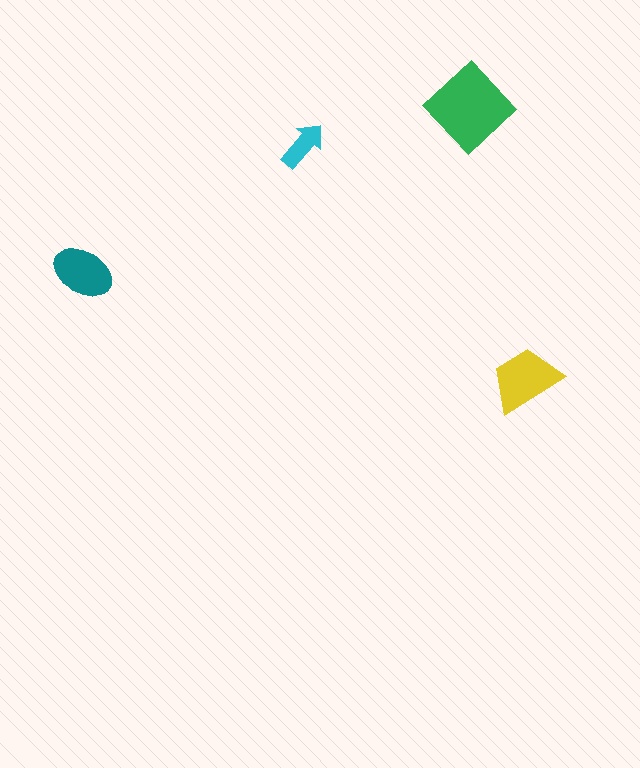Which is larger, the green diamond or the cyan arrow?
The green diamond.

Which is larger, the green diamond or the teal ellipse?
The green diamond.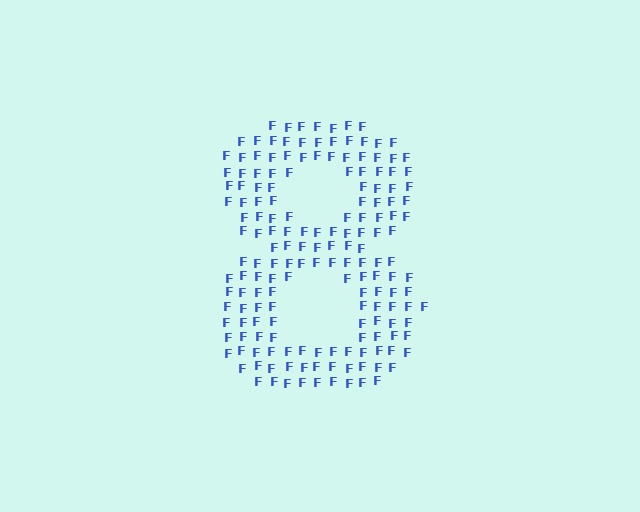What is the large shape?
The large shape is the digit 8.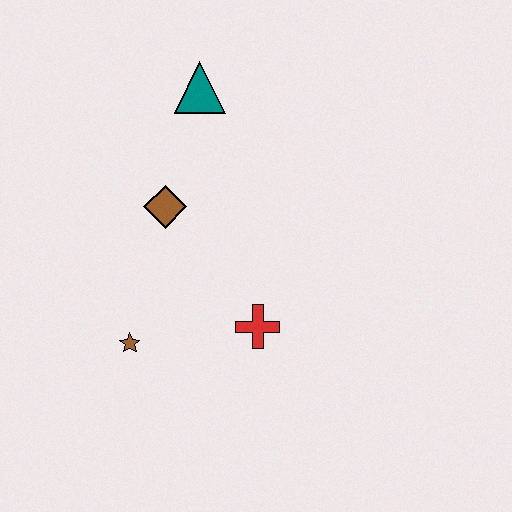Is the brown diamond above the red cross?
Yes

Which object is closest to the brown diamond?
The teal triangle is closest to the brown diamond.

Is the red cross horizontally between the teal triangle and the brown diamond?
No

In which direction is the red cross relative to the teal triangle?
The red cross is below the teal triangle.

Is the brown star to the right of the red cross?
No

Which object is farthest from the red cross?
The teal triangle is farthest from the red cross.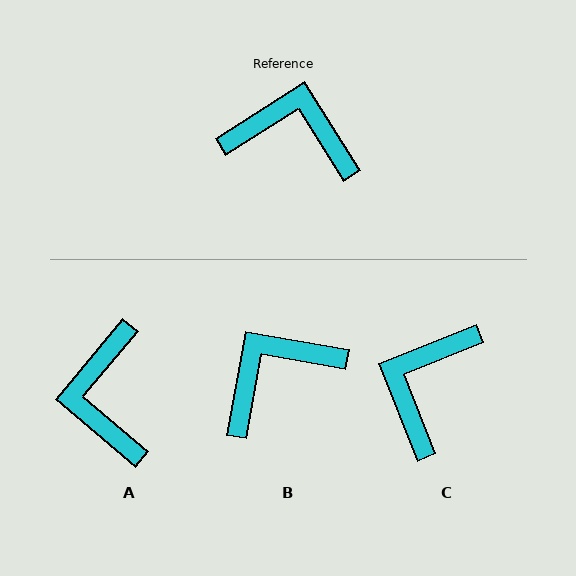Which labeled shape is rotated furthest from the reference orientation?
A, about 107 degrees away.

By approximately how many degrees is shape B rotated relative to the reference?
Approximately 48 degrees counter-clockwise.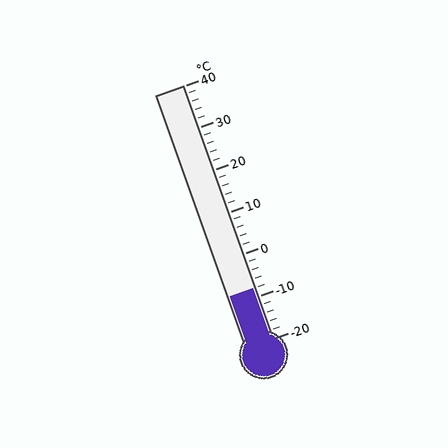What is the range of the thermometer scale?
The thermometer scale ranges from -20°C to 40°C.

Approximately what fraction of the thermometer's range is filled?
The thermometer is filled to approximately 20% of its range.